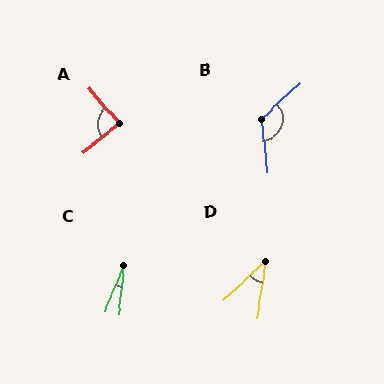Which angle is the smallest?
C, at approximately 17 degrees.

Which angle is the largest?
B, at approximately 127 degrees.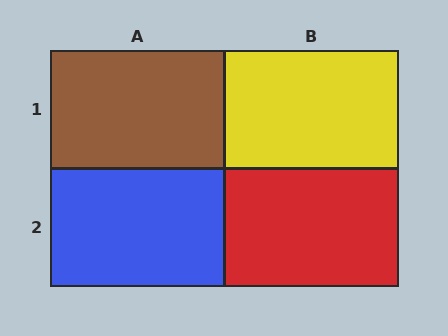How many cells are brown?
1 cell is brown.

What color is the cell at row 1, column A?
Brown.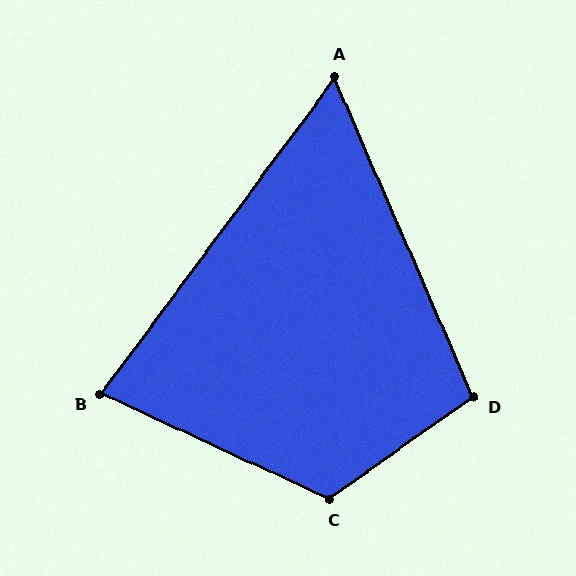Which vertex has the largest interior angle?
C, at approximately 120 degrees.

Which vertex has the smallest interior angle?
A, at approximately 60 degrees.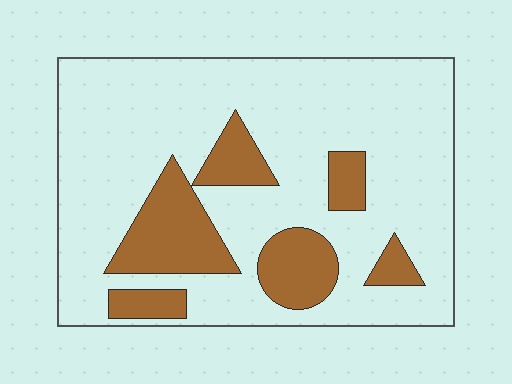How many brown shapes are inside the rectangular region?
6.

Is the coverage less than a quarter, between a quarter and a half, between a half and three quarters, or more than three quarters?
Less than a quarter.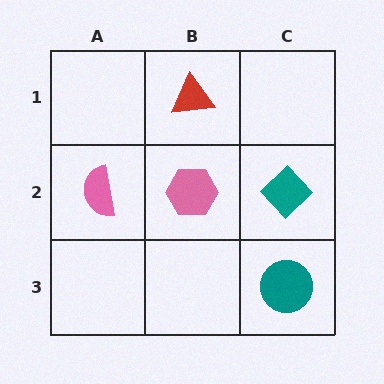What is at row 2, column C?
A teal diamond.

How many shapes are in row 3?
1 shape.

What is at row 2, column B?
A pink hexagon.